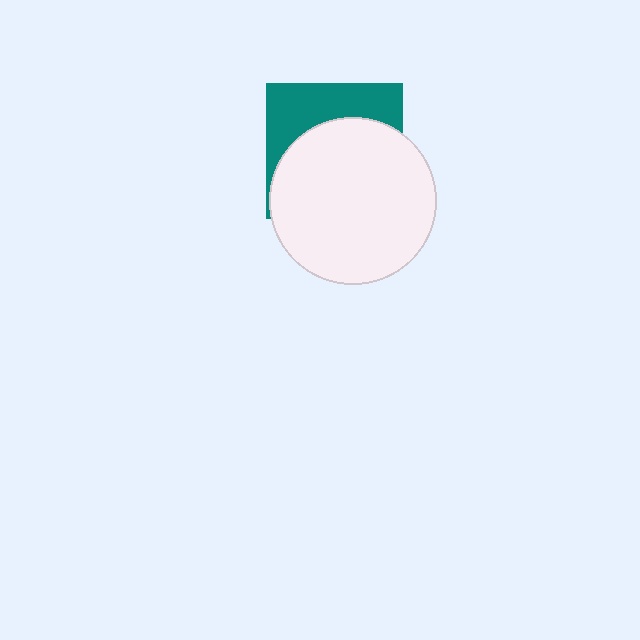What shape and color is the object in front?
The object in front is a white circle.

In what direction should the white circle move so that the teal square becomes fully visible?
The white circle should move down. That is the shortest direction to clear the overlap and leave the teal square fully visible.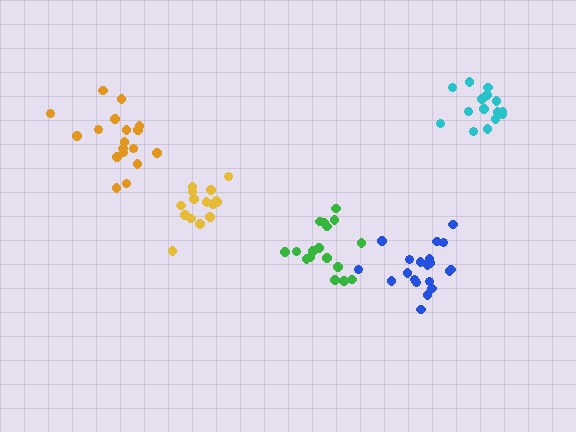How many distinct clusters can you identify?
There are 5 distinct clusters.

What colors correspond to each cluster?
The clusters are colored: yellow, blue, green, orange, cyan.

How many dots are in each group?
Group 1: 15 dots, Group 2: 20 dots, Group 3: 17 dots, Group 4: 18 dots, Group 5: 17 dots (87 total).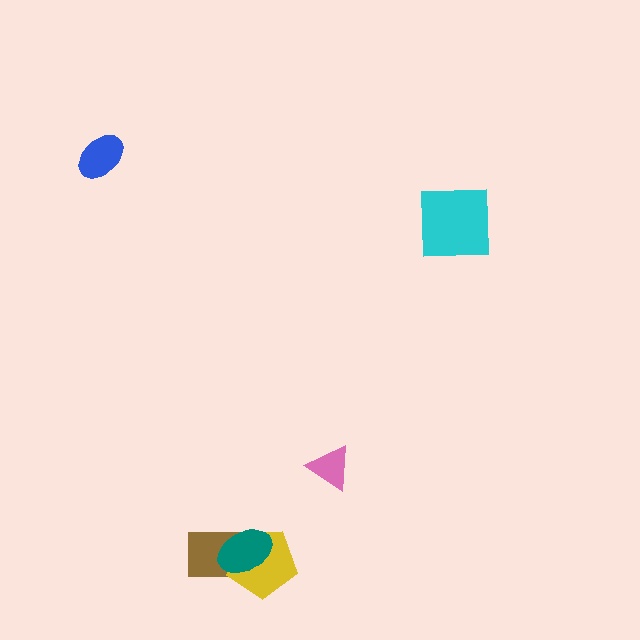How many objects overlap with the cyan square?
0 objects overlap with the cyan square.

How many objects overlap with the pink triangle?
0 objects overlap with the pink triangle.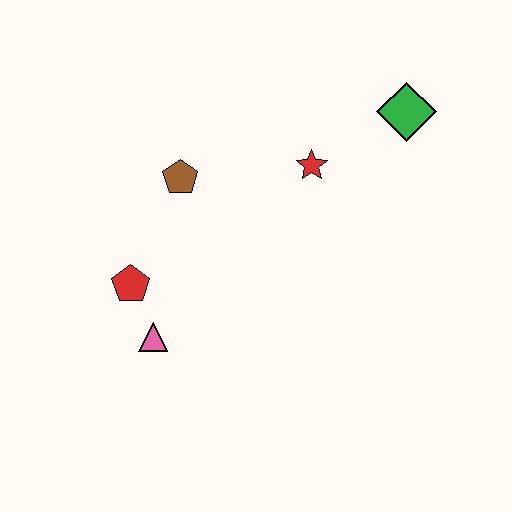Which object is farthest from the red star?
The pink triangle is farthest from the red star.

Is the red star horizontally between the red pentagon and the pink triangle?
No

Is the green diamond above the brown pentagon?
Yes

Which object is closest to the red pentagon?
The pink triangle is closest to the red pentagon.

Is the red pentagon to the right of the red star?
No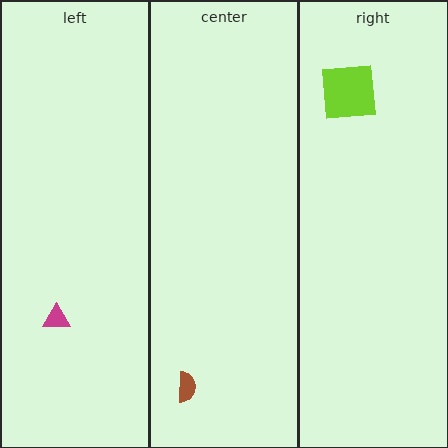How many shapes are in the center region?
1.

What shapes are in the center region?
The brown semicircle.